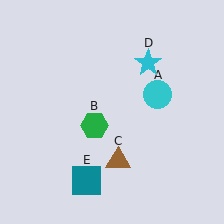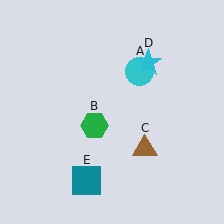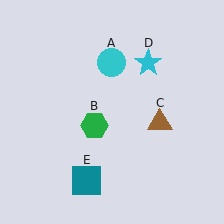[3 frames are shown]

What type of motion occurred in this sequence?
The cyan circle (object A), brown triangle (object C) rotated counterclockwise around the center of the scene.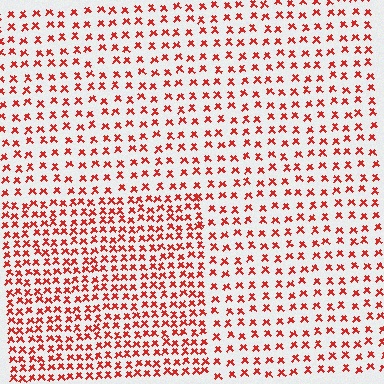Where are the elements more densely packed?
The elements are more densely packed inside the rectangle boundary.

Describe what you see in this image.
The image contains small red elements arranged at two different densities. A rectangle-shaped region is visible where the elements are more densely packed than the surrounding area.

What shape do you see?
I see a rectangle.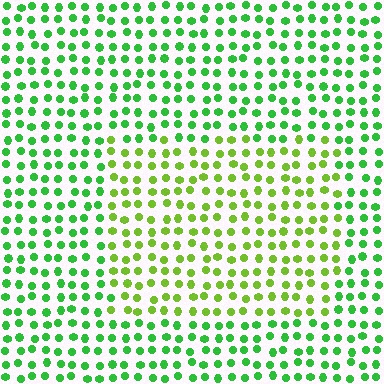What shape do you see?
I see a rectangle.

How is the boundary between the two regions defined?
The boundary is defined purely by a slight shift in hue (about 34 degrees). Spacing, size, and orientation are identical on both sides.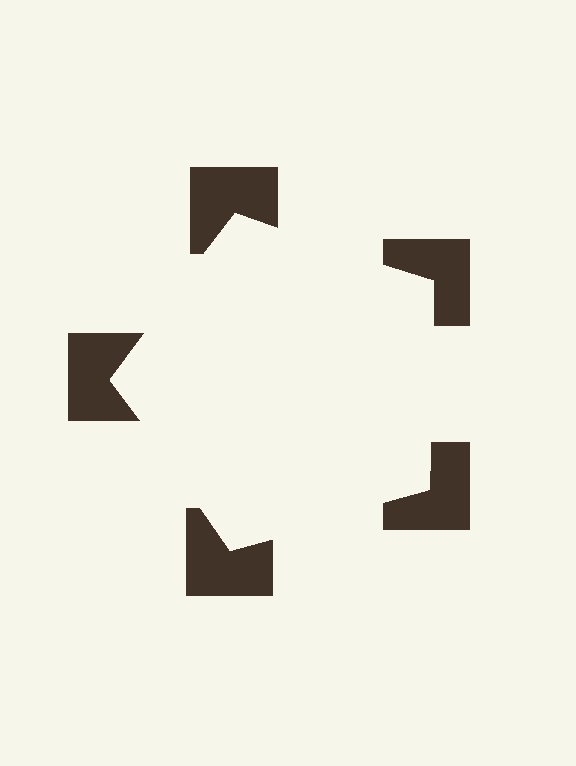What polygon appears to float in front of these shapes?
An illusory pentagon — its edges are inferred from the aligned wedge cuts in the notched squares, not physically drawn.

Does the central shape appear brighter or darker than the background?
It typically appears slightly brighter than the background, even though no actual brightness change is drawn.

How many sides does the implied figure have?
5 sides.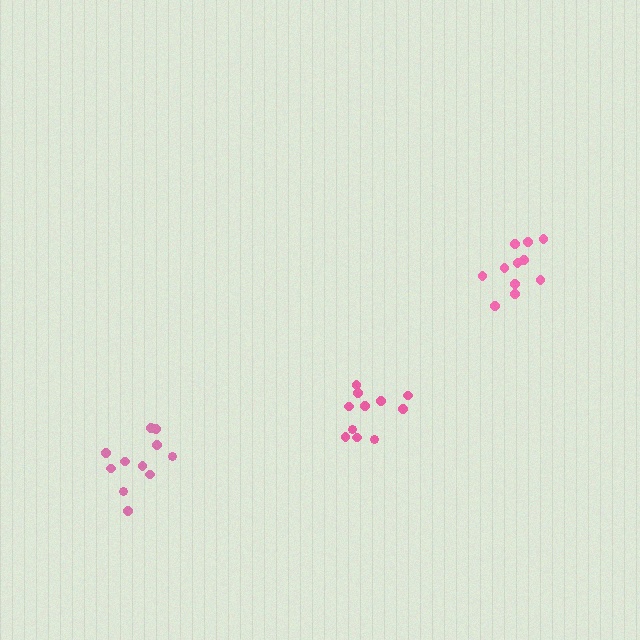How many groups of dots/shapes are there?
There are 3 groups.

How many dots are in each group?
Group 1: 11 dots, Group 2: 11 dots, Group 3: 11 dots (33 total).